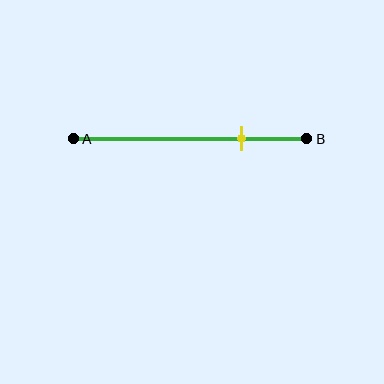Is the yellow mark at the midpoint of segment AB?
No, the mark is at about 70% from A, not at the 50% midpoint.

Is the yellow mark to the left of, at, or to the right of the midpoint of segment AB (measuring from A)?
The yellow mark is to the right of the midpoint of segment AB.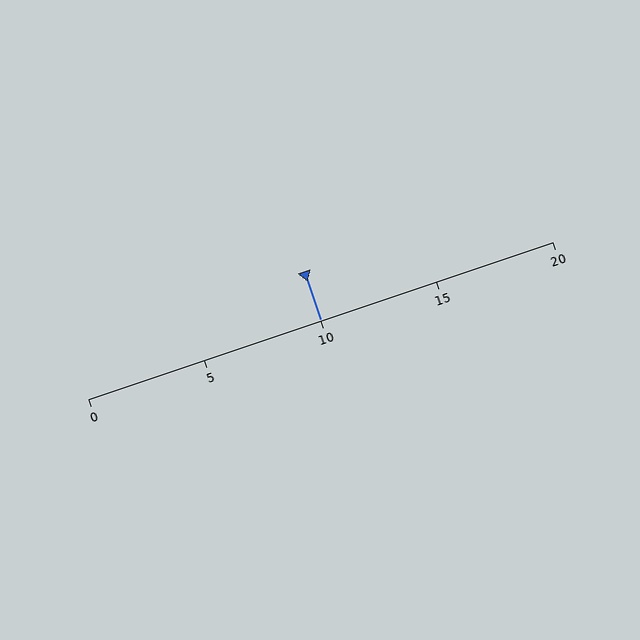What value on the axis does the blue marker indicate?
The marker indicates approximately 10.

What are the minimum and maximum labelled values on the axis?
The axis runs from 0 to 20.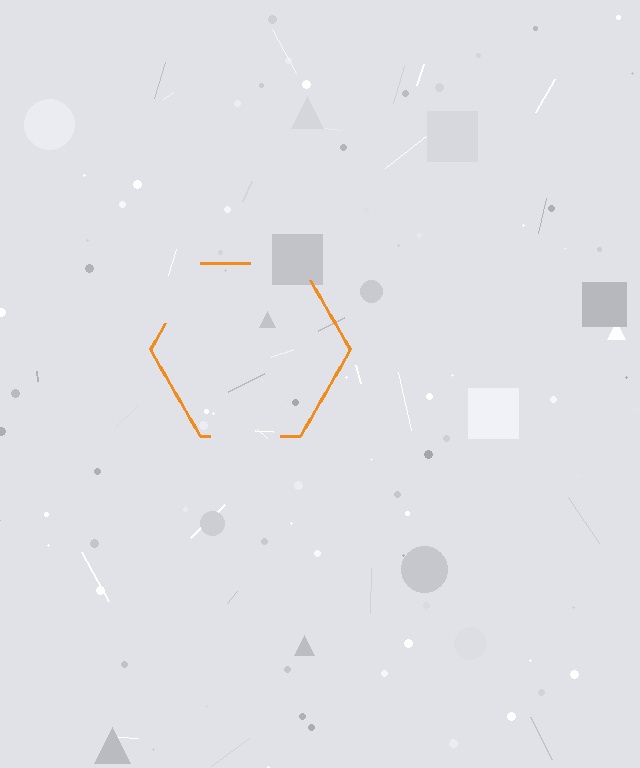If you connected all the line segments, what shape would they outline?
They would outline a hexagon.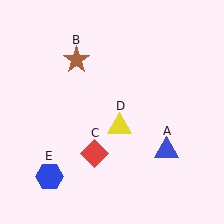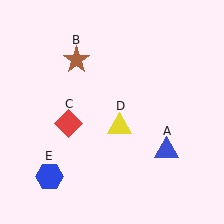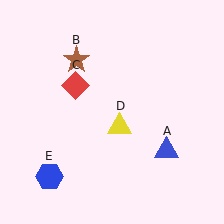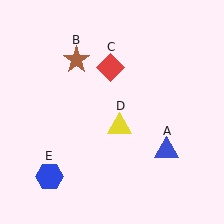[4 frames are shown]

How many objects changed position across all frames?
1 object changed position: red diamond (object C).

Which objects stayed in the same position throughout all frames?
Blue triangle (object A) and brown star (object B) and yellow triangle (object D) and blue hexagon (object E) remained stationary.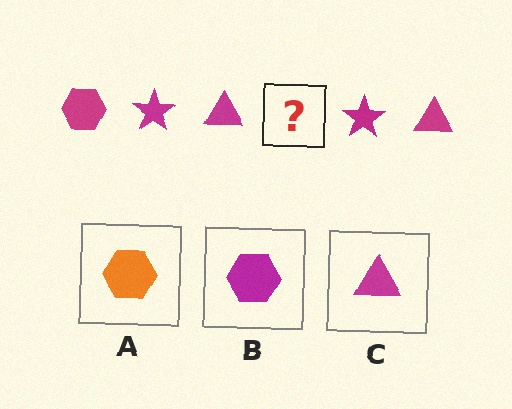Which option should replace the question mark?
Option B.